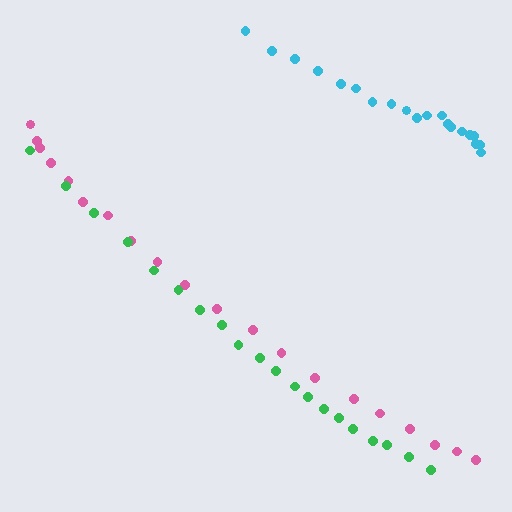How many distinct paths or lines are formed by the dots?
There are 3 distinct paths.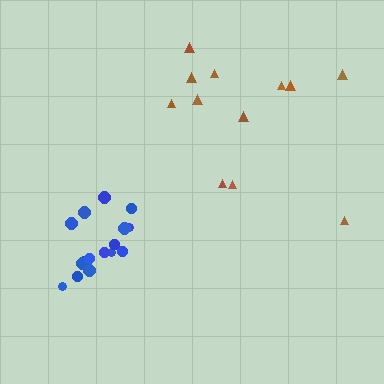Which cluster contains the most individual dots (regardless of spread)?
Blue (16).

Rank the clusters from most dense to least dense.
blue, brown.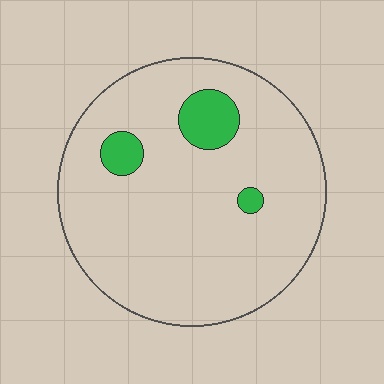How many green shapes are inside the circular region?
3.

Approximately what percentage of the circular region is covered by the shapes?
Approximately 10%.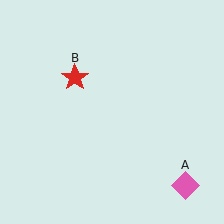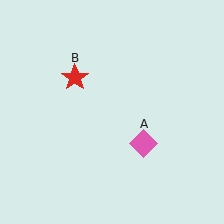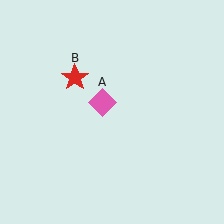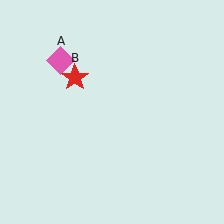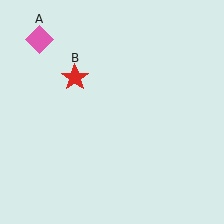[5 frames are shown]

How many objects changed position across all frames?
1 object changed position: pink diamond (object A).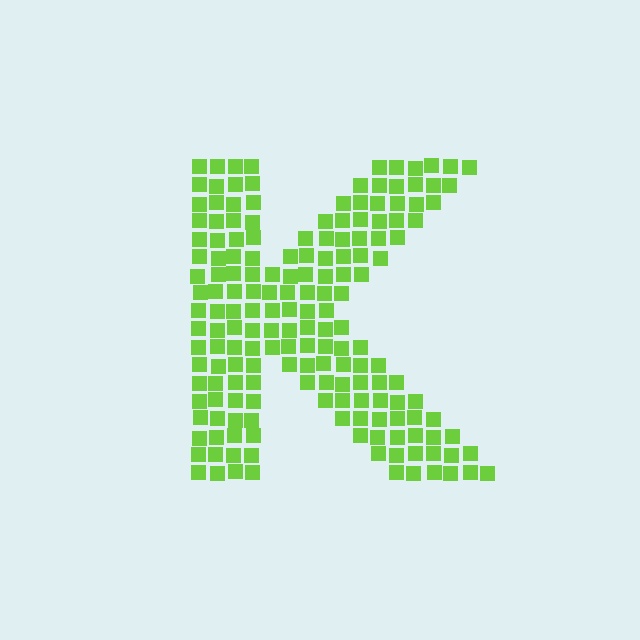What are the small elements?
The small elements are squares.